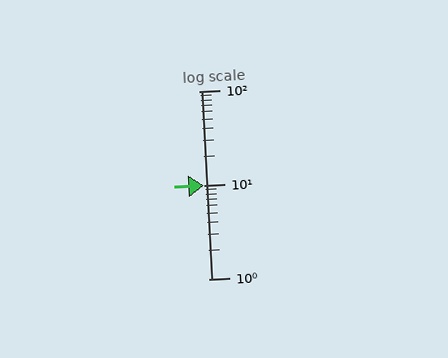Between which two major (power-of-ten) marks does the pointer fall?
The pointer is between 1 and 10.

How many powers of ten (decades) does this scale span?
The scale spans 2 decades, from 1 to 100.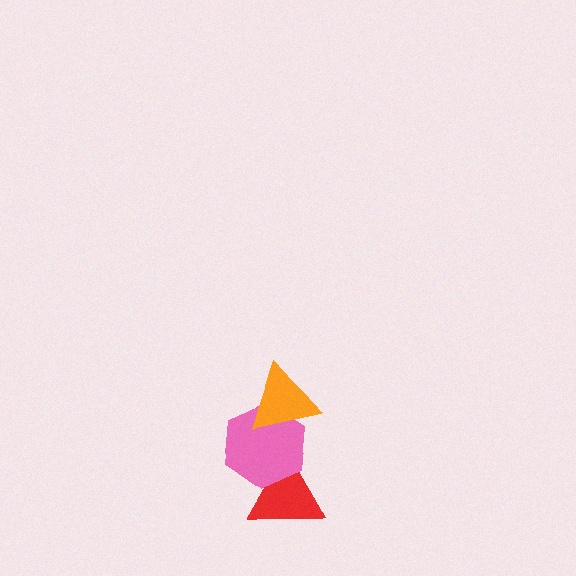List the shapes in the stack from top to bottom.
From top to bottom: the orange triangle, the pink hexagon, the red triangle.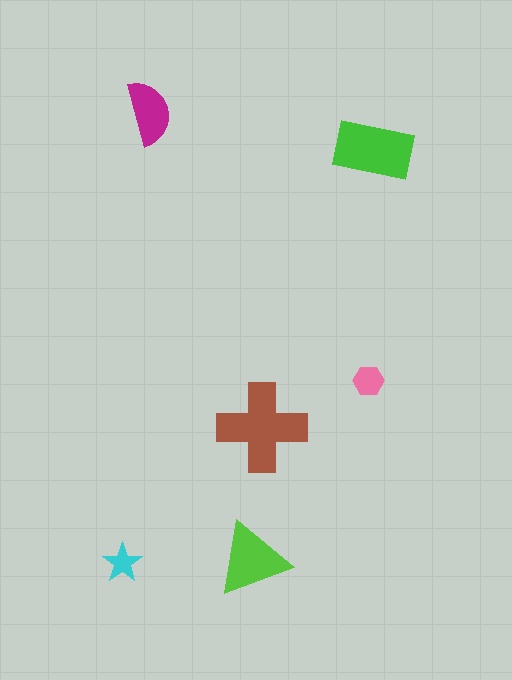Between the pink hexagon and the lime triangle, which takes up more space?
The lime triangle.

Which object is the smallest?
The cyan star.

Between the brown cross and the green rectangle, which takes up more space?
The brown cross.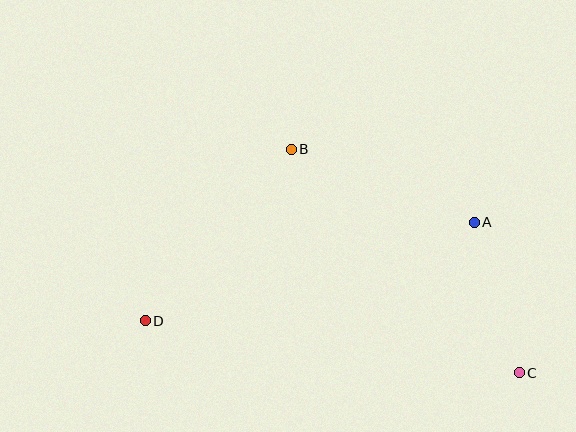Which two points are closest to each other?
Points A and C are closest to each other.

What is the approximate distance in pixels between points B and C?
The distance between B and C is approximately 319 pixels.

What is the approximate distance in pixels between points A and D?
The distance between A and D is approximately 344 pixels.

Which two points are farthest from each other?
Points C and D are farthest from each other.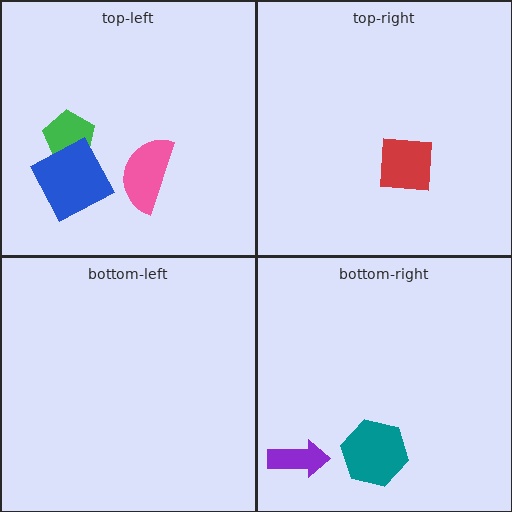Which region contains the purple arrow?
The bottom-right region.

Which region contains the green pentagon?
The top-left region.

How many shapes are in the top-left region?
3.